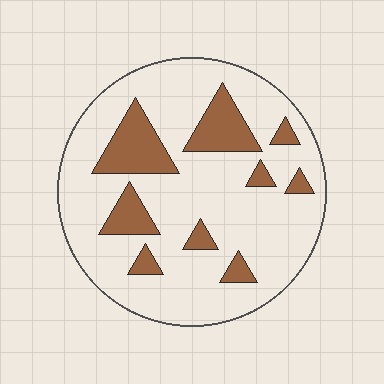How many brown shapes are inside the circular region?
9.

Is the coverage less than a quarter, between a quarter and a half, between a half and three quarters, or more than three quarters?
Less than a quarter.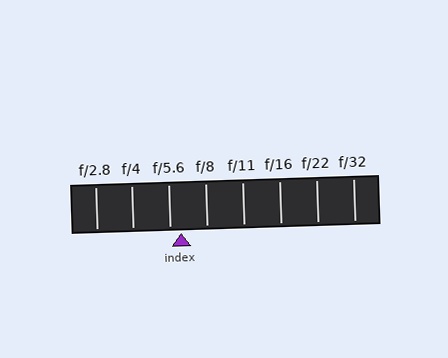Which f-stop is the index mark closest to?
The index mark is closest to f/5.6.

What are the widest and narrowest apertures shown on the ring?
The widest aperture shown is f/2.8 and the narrowest is f/32.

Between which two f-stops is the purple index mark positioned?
The index mark is between f/5.6 and f/8.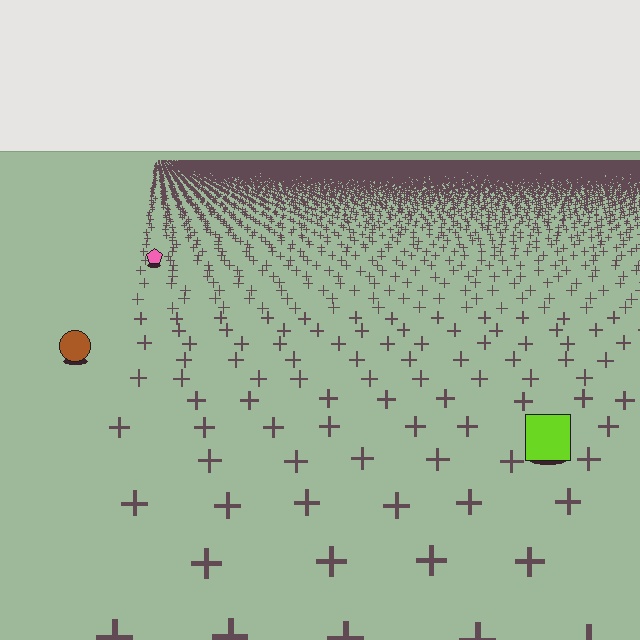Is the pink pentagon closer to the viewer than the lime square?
No. The lime square is closer — you can tell from the texture gradient: the ground texture is coarser near it.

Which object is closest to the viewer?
The lime square is closest. The texture marks near it are larger and more spread out.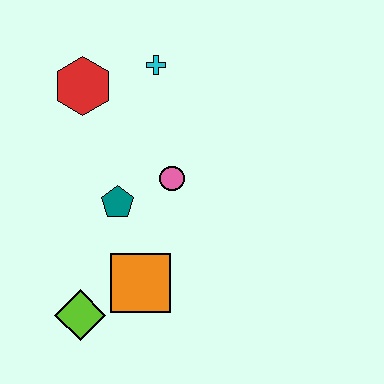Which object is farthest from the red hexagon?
The lime diamond is farthest from the red hexagon.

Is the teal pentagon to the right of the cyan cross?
No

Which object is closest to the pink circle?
The teal pentagon is closest to the pink circle.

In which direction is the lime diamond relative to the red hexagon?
The lime diamond is below the red hexagon.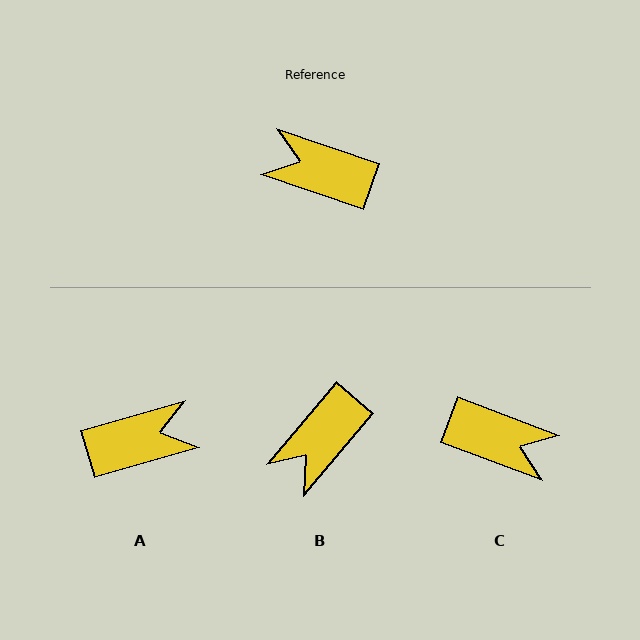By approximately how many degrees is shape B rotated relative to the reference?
Approximately 68 degrees counter-clockwise.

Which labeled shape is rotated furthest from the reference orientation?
C, about 178 degrees away.